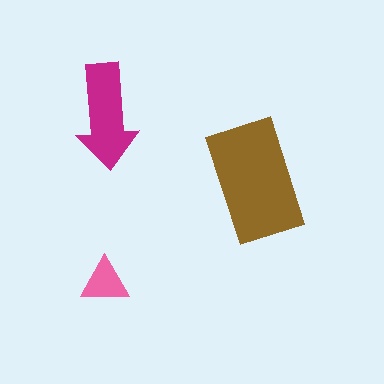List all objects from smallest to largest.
The pink triangle, the magenta arrow, the brown rectangle.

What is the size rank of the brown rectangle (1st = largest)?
1st.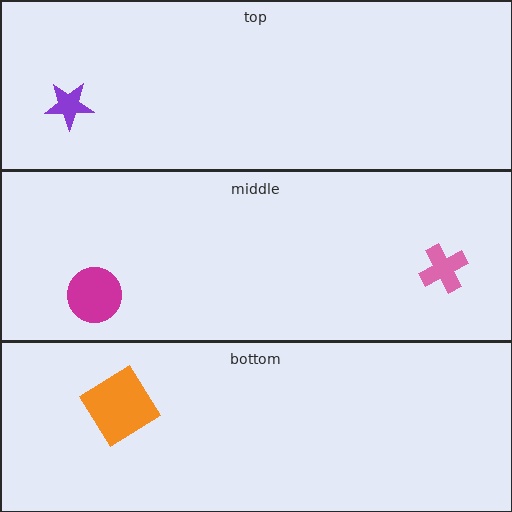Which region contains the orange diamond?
The bottom region.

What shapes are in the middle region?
The magenta circle, the pink cross.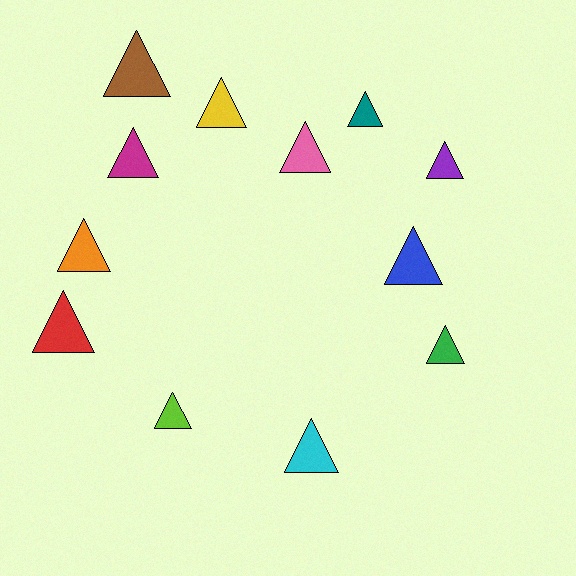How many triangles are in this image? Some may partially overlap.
There are 12 triangles.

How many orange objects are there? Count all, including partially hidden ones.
There is 1 orange object.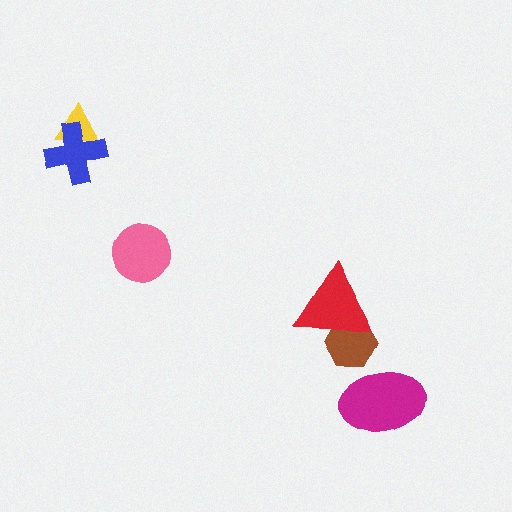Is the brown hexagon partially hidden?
Yes, it is partially covered by another shape.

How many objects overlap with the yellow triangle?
1 object overlaps with the yellow triangle.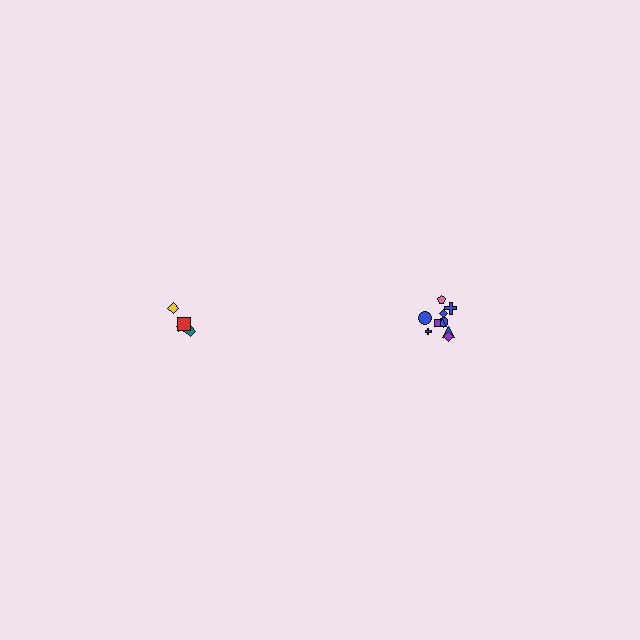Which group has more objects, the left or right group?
The right group.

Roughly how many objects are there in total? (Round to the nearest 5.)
Roughly 15 objects in total.